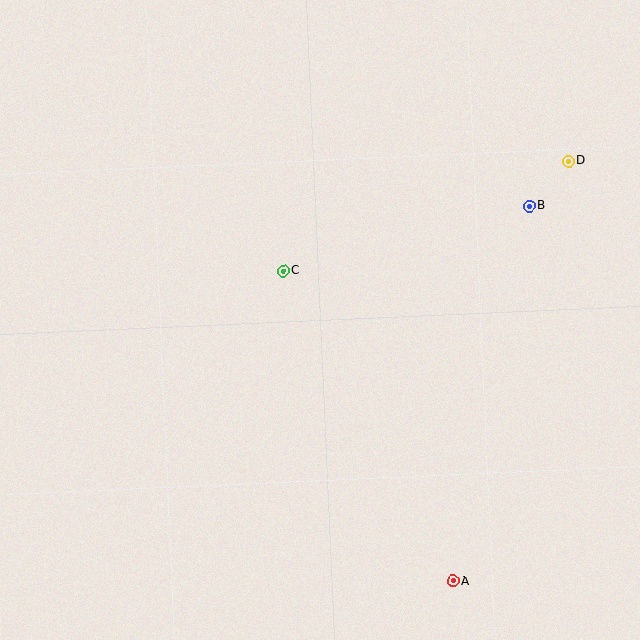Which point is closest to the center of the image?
Point C at (283, 271) is closest to the center.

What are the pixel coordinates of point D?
Point D is at (568, 161).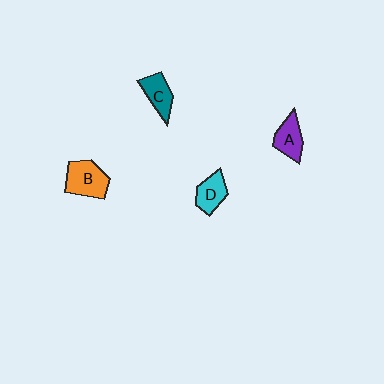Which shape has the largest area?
Shape B (orange).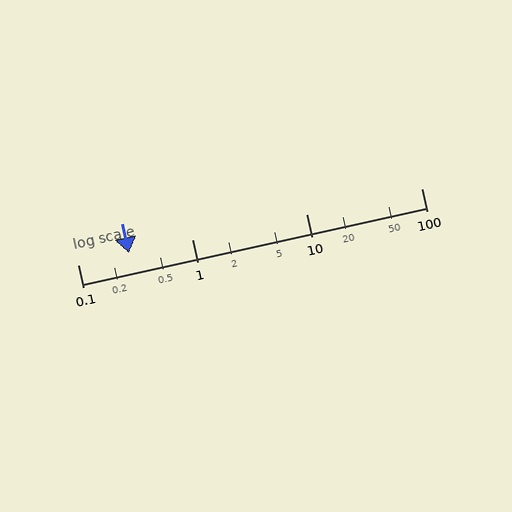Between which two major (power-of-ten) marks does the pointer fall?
The pointer is between 0.1 and 1.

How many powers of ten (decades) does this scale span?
The scale spans 3 decades, from 0.1 to 100.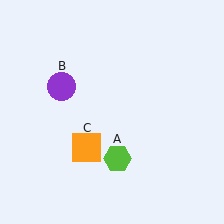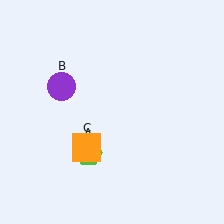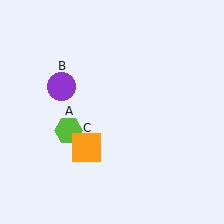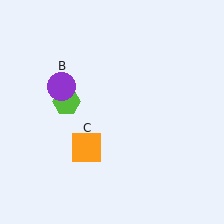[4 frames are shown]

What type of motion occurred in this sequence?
The lime hexagon (object A) rotated clockwise around the center of the scene.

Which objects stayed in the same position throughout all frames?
Purple circle (object B) and orange square (object C) remained stationary.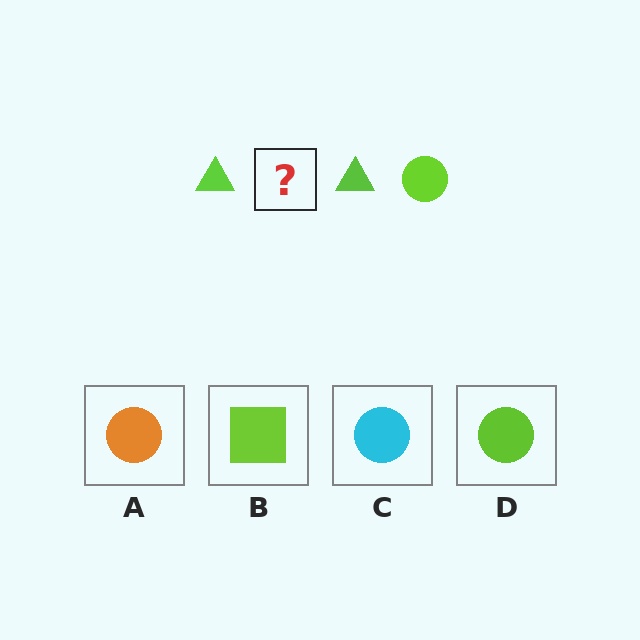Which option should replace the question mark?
Option D.